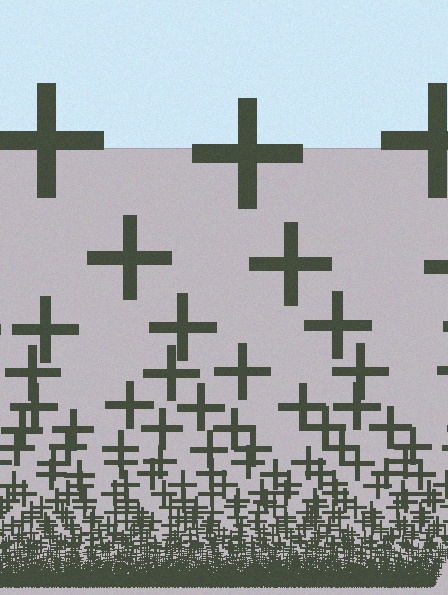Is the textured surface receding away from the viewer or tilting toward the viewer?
The surface appears to tilt toward the viewer. Texture elements get larger and sparser toward the top.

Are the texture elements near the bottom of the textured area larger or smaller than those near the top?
Smaller. The gradient is inverted — elements near the bottom are smaller and denser.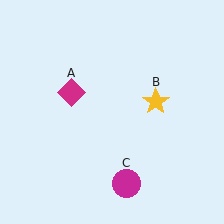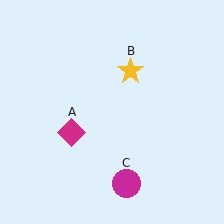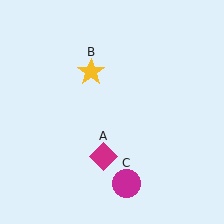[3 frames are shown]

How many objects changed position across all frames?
2 objects changed position: magenta diamond (object A), yellow star (object B).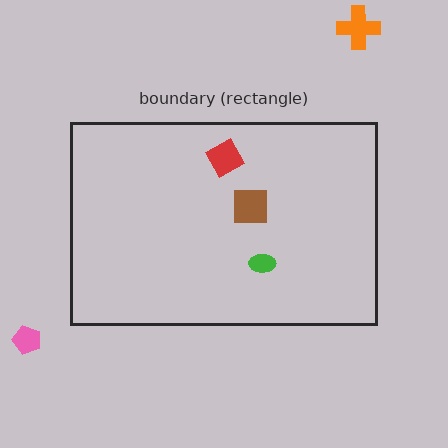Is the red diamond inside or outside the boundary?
Inside.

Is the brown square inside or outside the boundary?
Inside.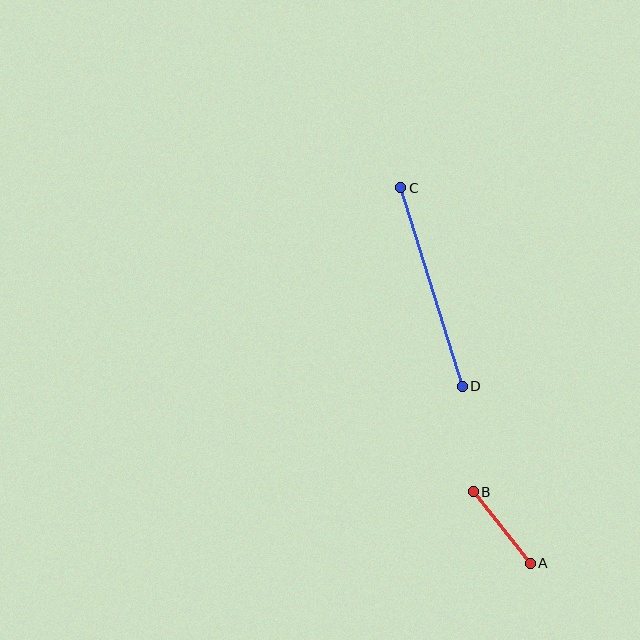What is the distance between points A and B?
The distance is approximately 91 pixels.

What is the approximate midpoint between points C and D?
The midpoint is at approximately (432, 287) pixels.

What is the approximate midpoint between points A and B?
The midpoint is at approximately (502, 528) pixels.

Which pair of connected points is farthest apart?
Points C and D are farthest apart.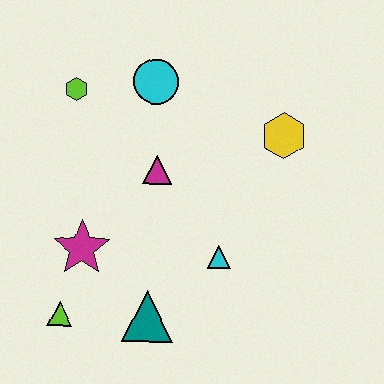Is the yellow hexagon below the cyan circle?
Yes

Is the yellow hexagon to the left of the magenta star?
No